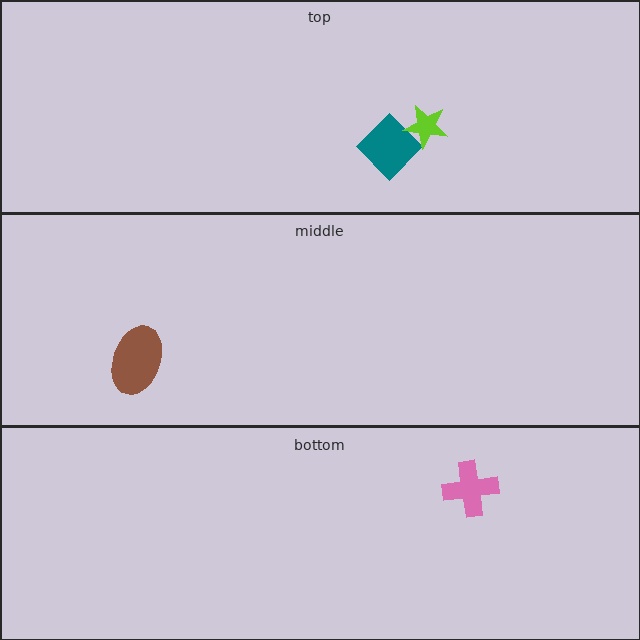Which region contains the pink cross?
The bottom region.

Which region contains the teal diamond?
The top region.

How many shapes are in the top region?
2.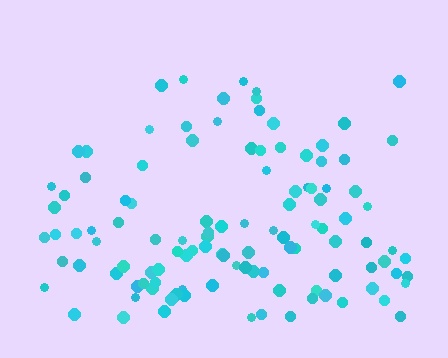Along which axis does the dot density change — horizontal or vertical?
Vertical.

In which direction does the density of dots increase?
From top to bottom, with the bottom side densest.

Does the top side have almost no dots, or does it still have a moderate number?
Still a moderate number, just noticeably fewer than the bottom.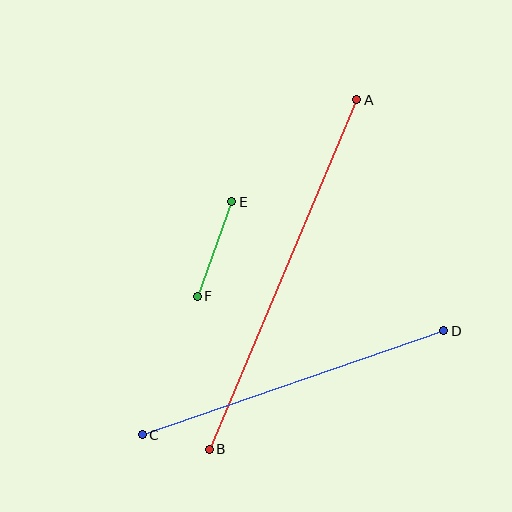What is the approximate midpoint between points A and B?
The midpoint is at approximately (283, 274) pixels.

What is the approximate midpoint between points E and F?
The midpoint is at approximately (214, 249) pixels.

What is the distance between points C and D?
The distance is approximately 319 pixels.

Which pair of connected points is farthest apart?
Points A and B are farthest apart.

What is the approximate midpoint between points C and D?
The midpoint is at approximately (293, 383) pixels.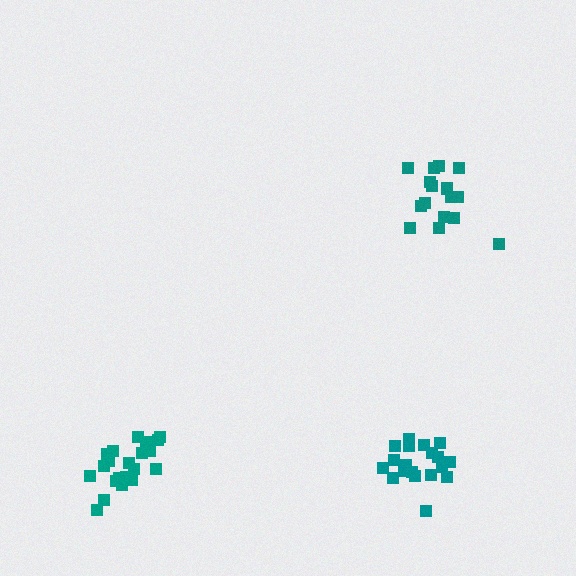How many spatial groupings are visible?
There are 3 spatial groupings.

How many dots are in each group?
Group 1: 17 dots, Group 2: 20 dots, Group 3: 21 dots (58 total).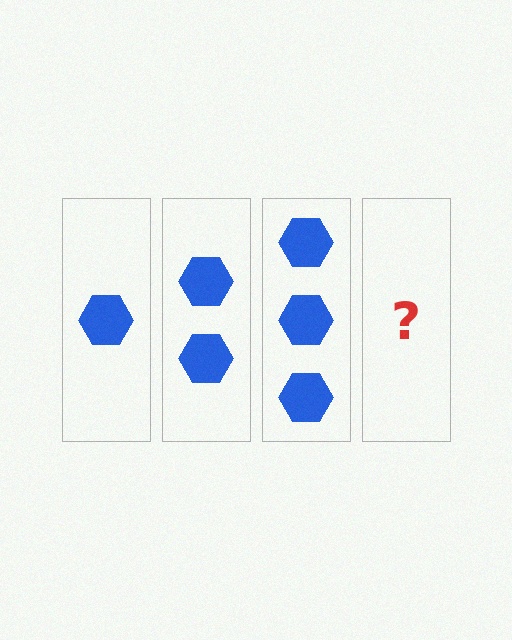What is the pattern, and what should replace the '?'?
The pattern is that each step adds one more hexagon. The '?' should be 4 hexagons.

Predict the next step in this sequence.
The next step is 4 hexagons.